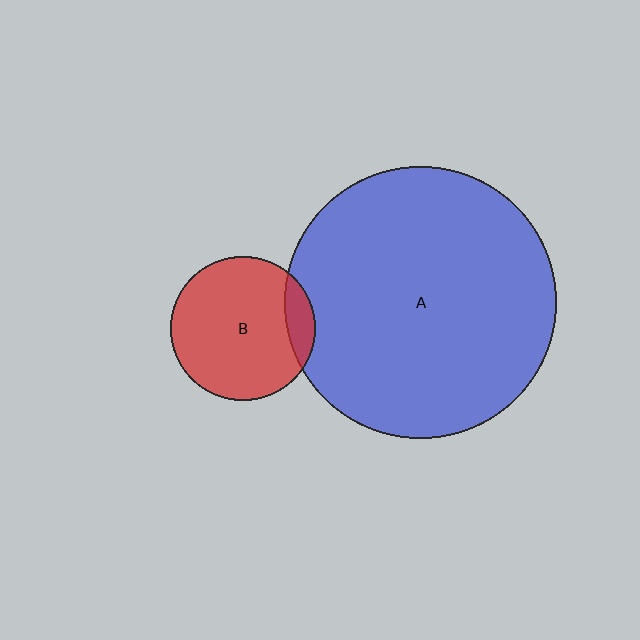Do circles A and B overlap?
Yes.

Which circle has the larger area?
Circle A (blue).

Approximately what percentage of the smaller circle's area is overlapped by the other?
Approximately 10%.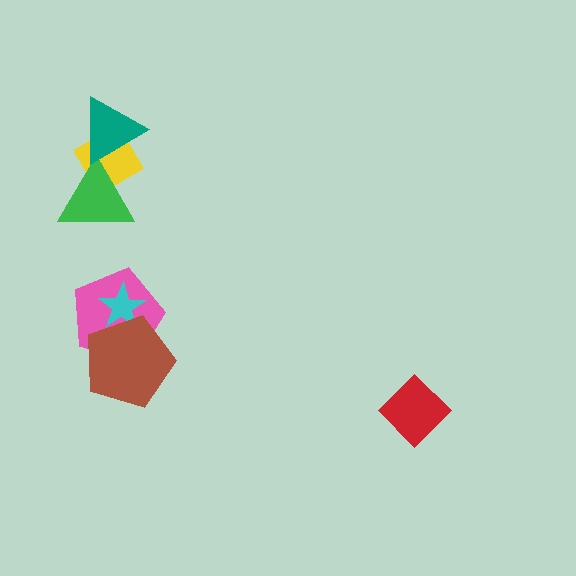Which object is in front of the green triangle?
The teal triangle is in front of the green triangle.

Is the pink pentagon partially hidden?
Yes, it is partially covered by another shape.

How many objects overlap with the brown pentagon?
2 objects overlap with the brown pentagon.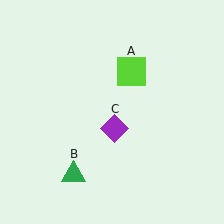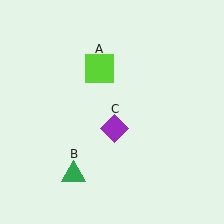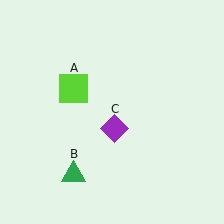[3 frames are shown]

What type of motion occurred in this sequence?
The lime square (object A) rotated counterclockwise around the center of the scene.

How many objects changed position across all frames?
1 object changed position: lime square (object A).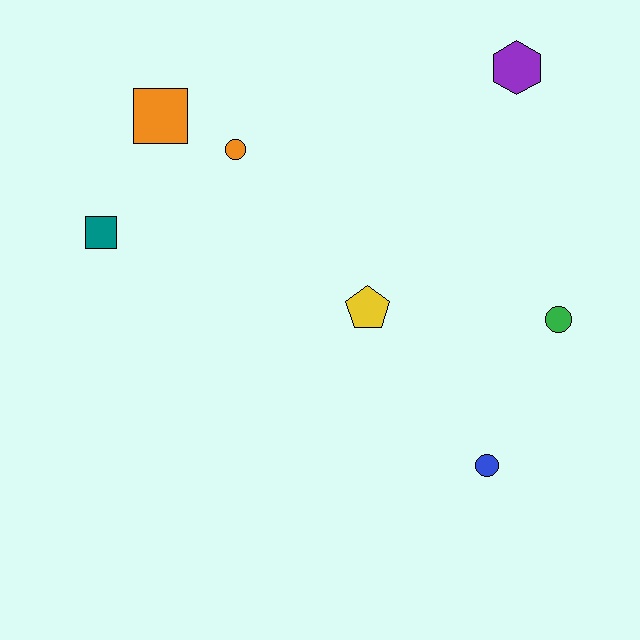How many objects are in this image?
There are 7 objects.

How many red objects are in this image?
There are no red objects.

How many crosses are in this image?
There are no crosses.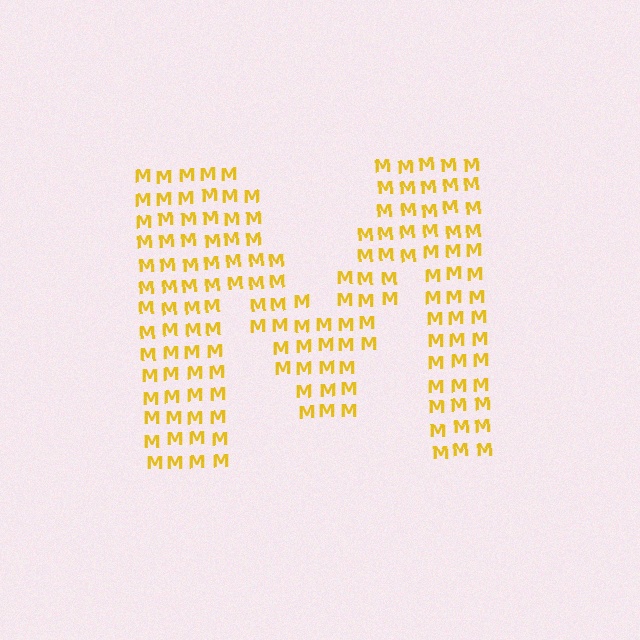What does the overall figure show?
The overall figure shows the letter M.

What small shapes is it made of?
It is made of small letter M's.